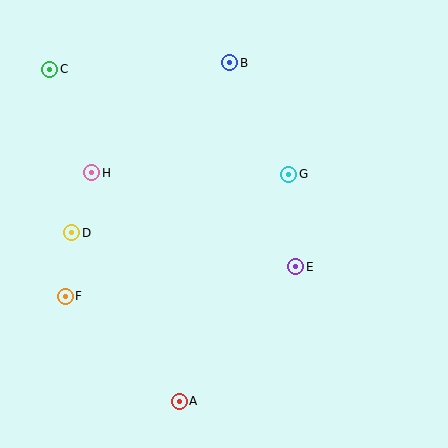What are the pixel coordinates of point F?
Point F is at (65, 296).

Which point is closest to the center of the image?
Point G at (289, 174) is closest to the center.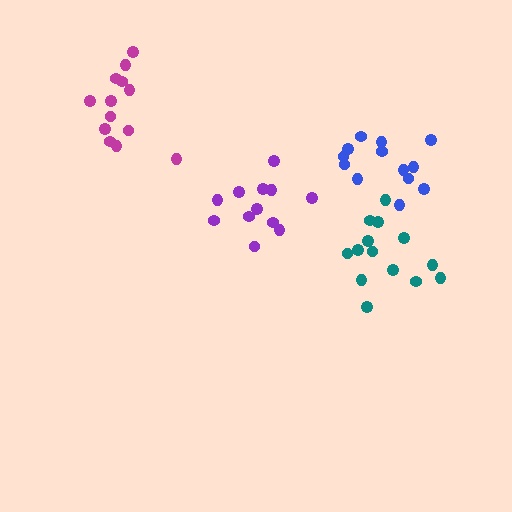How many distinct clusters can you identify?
There are 4 distinct clusters.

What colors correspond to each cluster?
The clusters are colored: teal, magenta, blue, purple.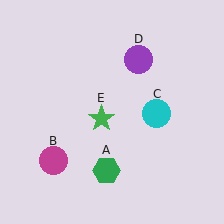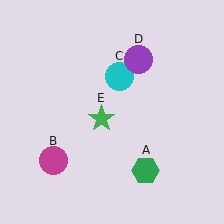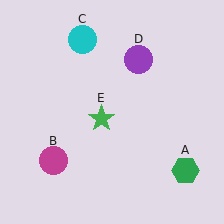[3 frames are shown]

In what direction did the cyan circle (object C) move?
The cyan circle (object C) moved up and to the left.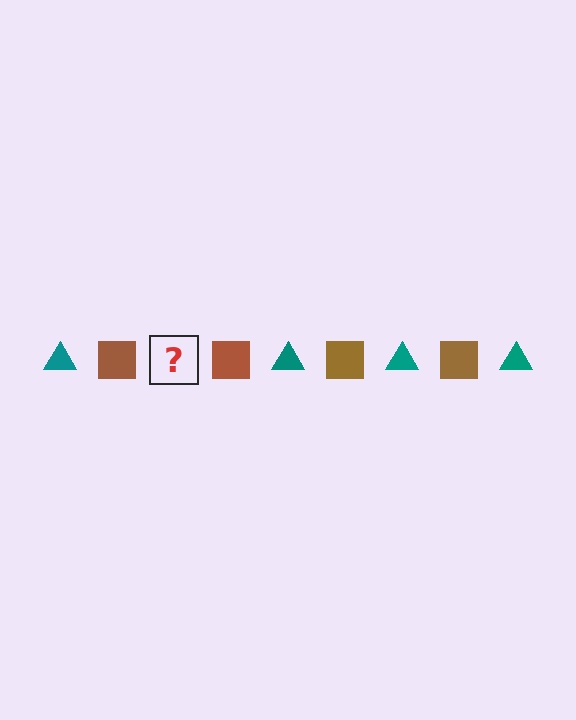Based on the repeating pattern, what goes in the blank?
The blank should be a teal triangle.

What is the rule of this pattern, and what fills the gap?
The rule is that the pattern alternates between teal triangle and brown square. The gap should be filled with a teal triangle.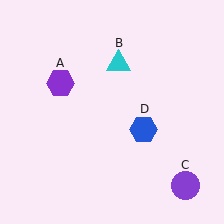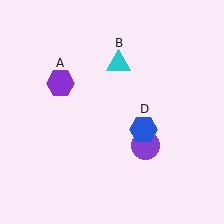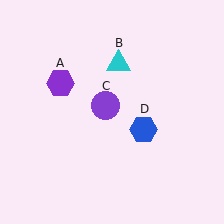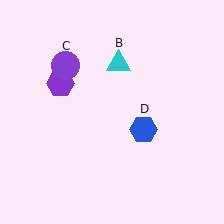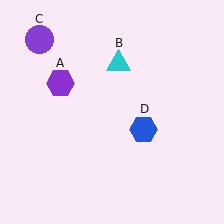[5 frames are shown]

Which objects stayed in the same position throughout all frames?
Purple hexagon (object A) and cyan triangle (object B) and blue hexagon (object D) remained stationary.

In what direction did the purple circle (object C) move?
The purple circle (object C) moved up and to the left.